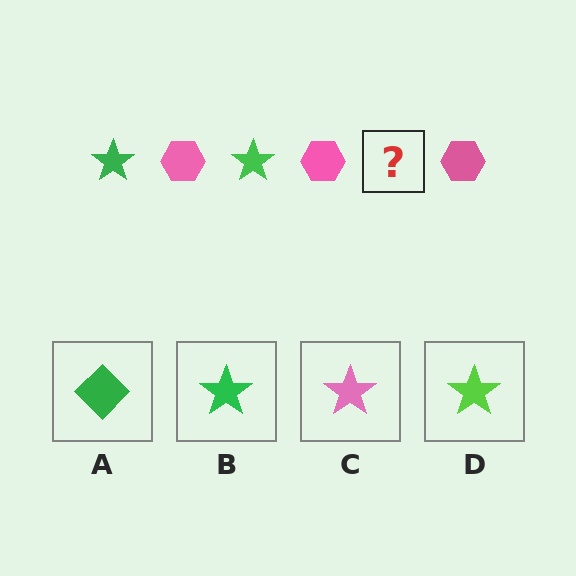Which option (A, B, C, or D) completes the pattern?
B.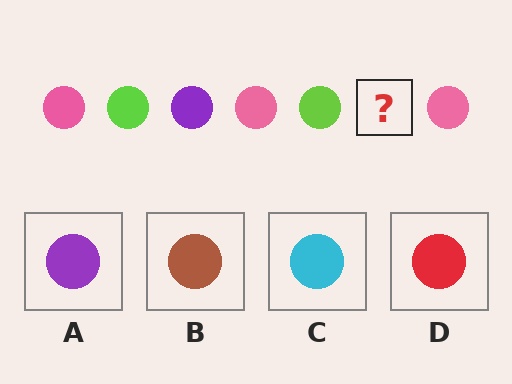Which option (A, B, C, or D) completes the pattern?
A.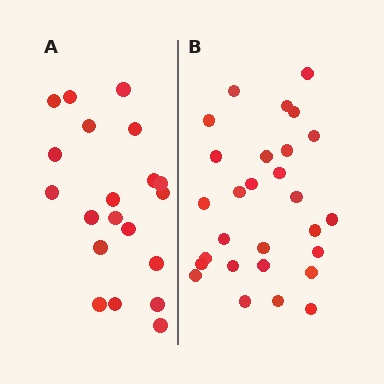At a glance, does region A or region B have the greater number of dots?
Region B (the right region) has more dots.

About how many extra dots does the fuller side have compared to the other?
Region B has roughly 8 or so more dots than region A.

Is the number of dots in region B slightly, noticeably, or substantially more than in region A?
Region B has noticeably more, but not dramatically so. The ratio is roughly 1.4 to 1.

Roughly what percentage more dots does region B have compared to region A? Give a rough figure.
About 40% more.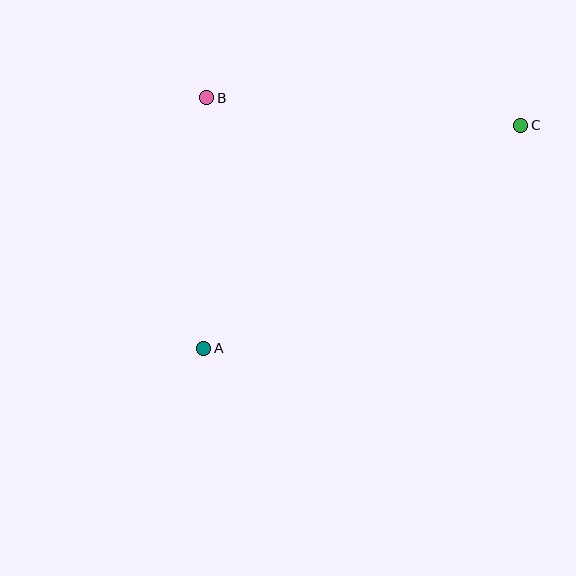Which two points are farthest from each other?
Points A and C are farthest from each other.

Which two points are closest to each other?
Points A and B are closest to each other.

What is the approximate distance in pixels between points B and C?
The distance between B and C is approximately 315 pixels.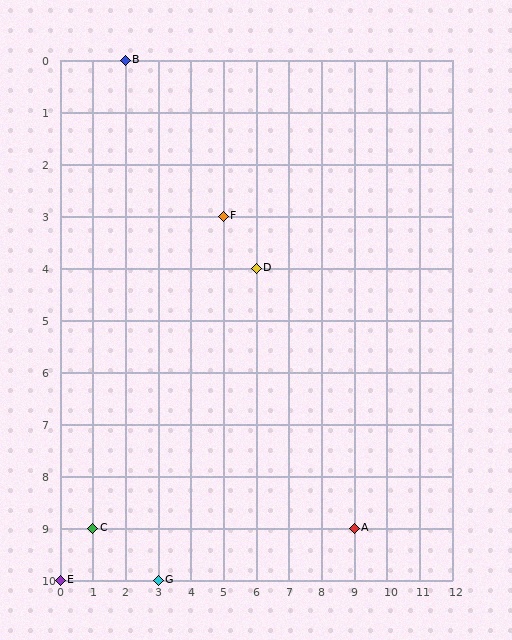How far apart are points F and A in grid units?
Points F and A are 4 columns and 6 rows apart (about 7.2 grid units diagonally).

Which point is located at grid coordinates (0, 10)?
Point E is at (0, 10).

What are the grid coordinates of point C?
Point C is at grid coordinates (1, 9).